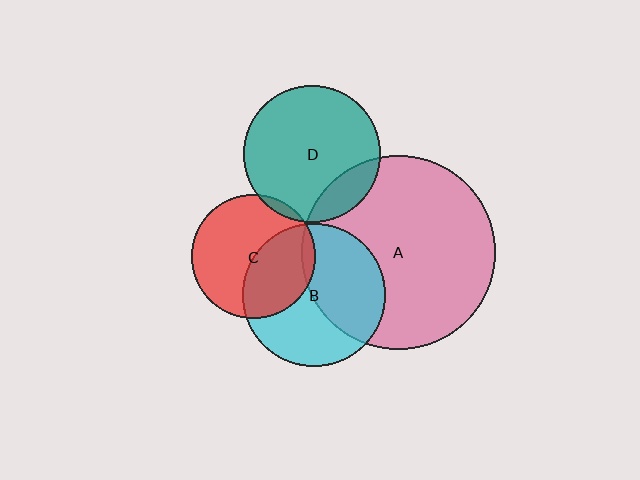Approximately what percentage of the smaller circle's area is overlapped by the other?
Approximately 5%.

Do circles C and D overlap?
Yes.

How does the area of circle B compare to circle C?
Approximately 1.3 times.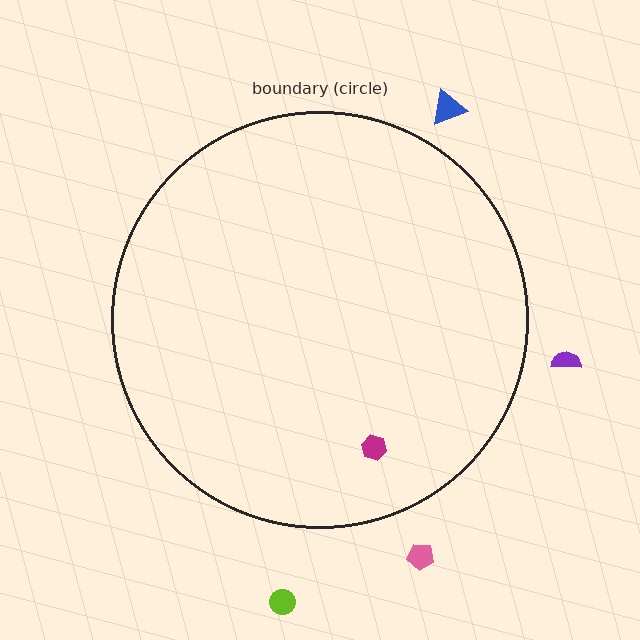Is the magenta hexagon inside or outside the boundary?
Inside.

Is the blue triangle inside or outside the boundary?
Outside.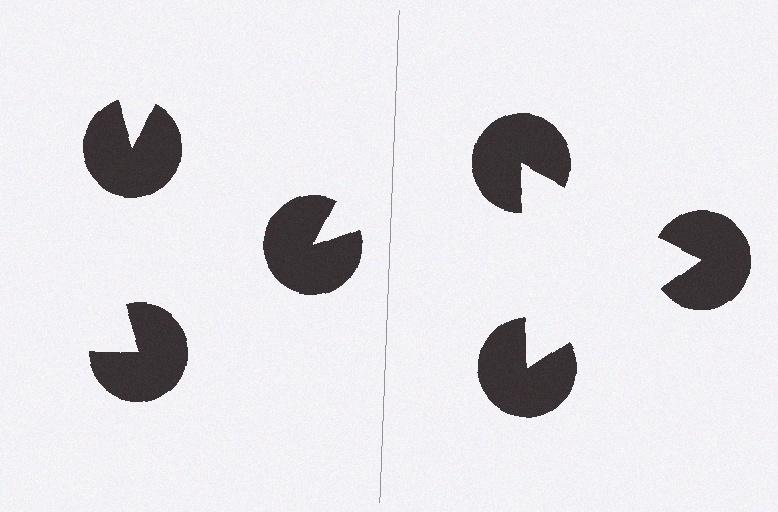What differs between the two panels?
The pac-man discs are positioned identically on both sides; only the wedge orientations differ. On the right they align to a triangle; on the left they are misaligned.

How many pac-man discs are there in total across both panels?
6 — 3 on each side.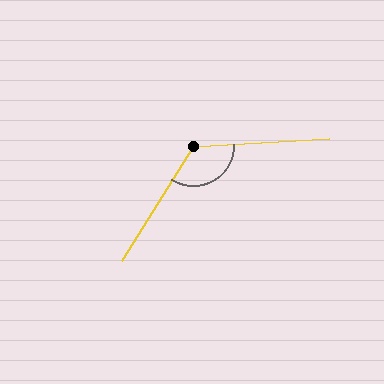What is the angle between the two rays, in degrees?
Approximately 126 degrees.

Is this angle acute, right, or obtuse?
It is obtuse.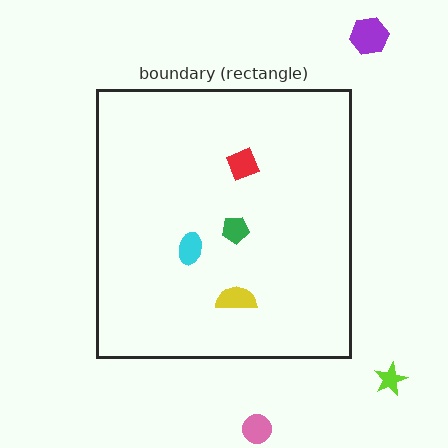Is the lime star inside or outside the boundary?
Outside.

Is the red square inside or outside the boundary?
Inside.